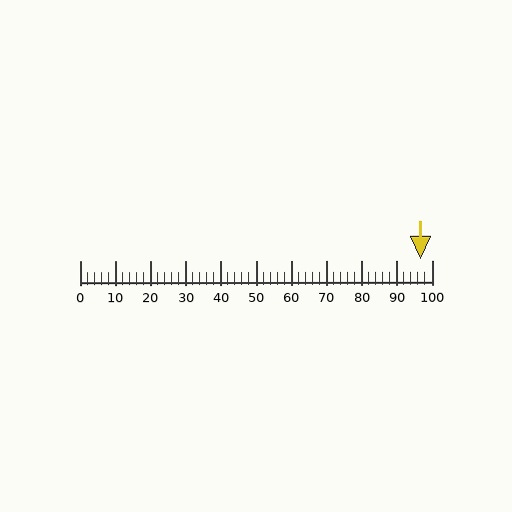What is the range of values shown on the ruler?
The ruler shows values from 0 to 100.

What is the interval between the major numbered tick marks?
The major tick marks are spaced 10 units apart.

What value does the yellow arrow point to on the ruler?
The yellow arrow points to approximately 97.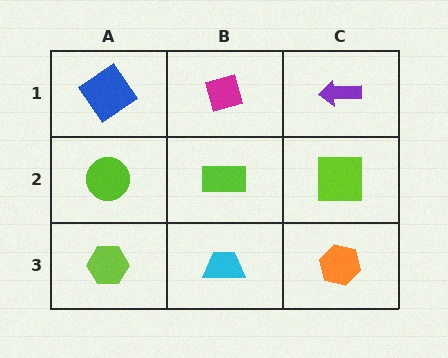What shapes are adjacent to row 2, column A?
A blue diamond (row 1, column A), a lime hexagon (row 3, column A), a lime rectangle (row 2, column B).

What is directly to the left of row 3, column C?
A cyan trapezoid.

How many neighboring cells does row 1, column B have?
3.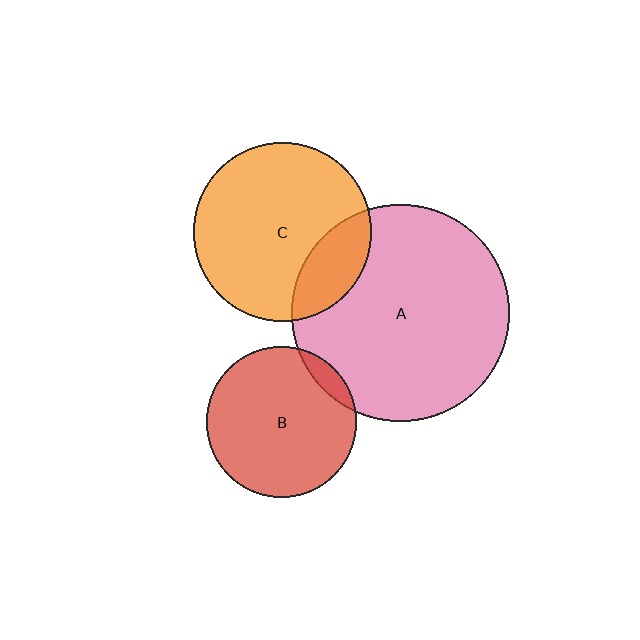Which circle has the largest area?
Circle A (pink).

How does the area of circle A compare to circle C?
Approximately 1.5 times.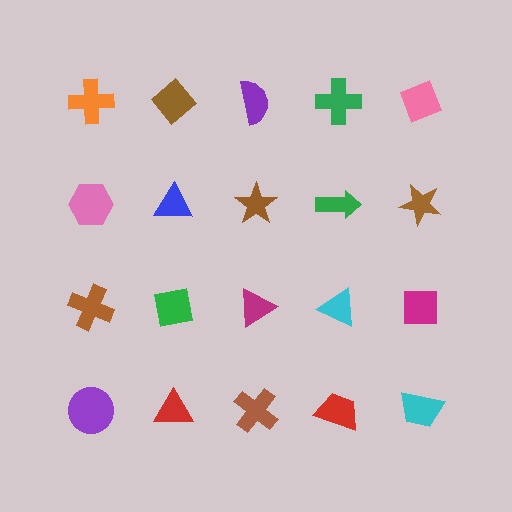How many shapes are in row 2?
5 shapes.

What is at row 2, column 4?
A green arrow.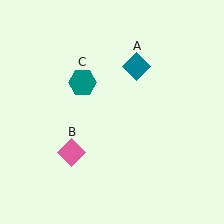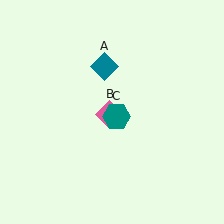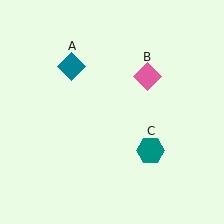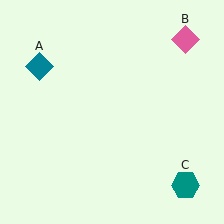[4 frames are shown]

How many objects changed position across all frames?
3 objects changed position: teal diamond (object A), pink diamond (object B), teal hexagon (object C).